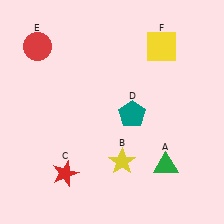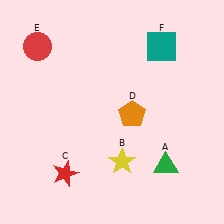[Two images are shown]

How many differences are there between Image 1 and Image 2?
There are 2 differences between the two images.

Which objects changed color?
D changed from teal to orange. F changed from yellow to teal.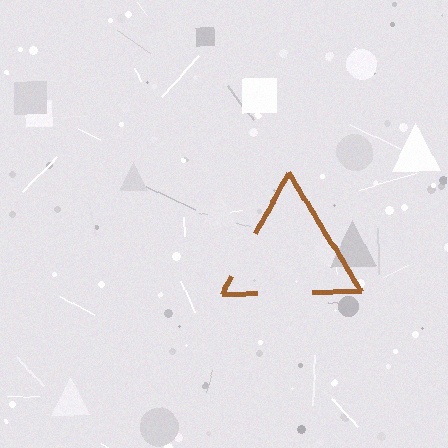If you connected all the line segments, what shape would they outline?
They would outline a triangle.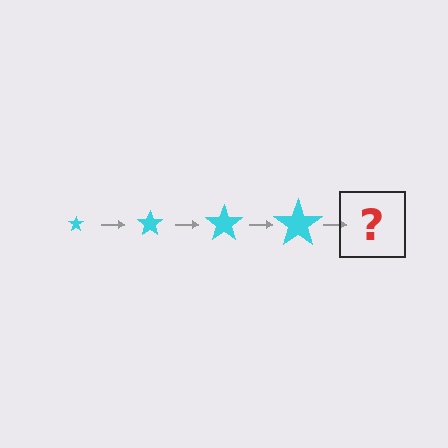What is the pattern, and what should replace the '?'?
The pattern is that the star gets progressively larger each step. The '?' should be a cyan star, larger than the previous one.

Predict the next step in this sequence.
The next step is a cyan star, larger than the previous one.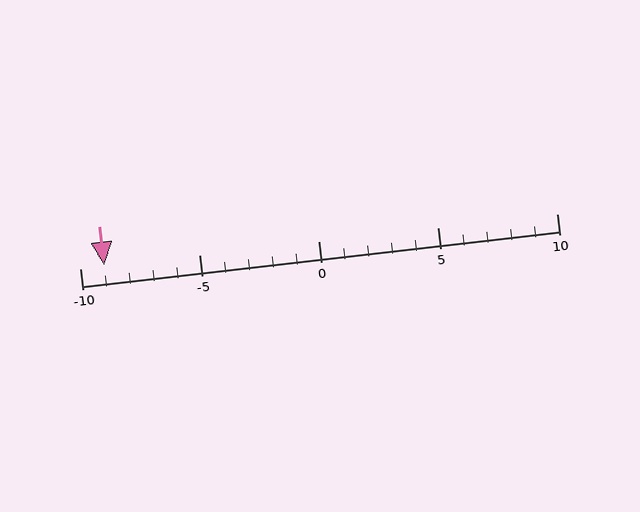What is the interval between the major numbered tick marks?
The major tick marks are spaced 5 units apart.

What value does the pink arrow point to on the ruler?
The pink arrow points to approximately -9.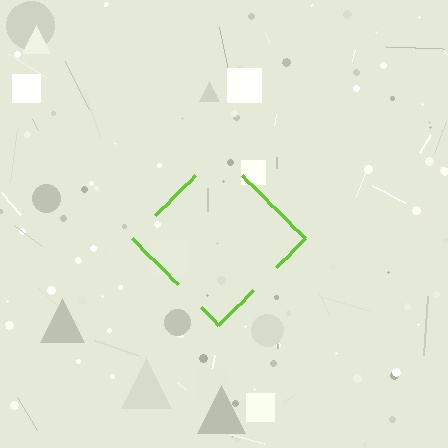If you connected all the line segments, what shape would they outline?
They would outline a diamond.